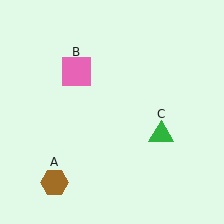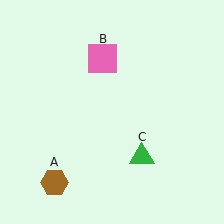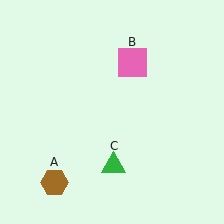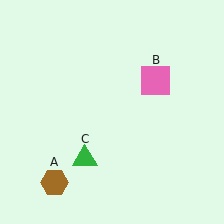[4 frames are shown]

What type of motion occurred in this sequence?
The pink square (object B), green triangle (object C) rotated clockwise around the center of the scene.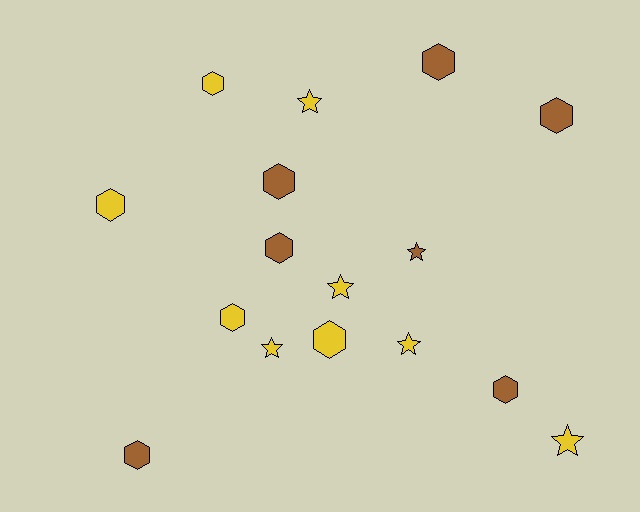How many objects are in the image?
There are 16 objects.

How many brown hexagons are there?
There are 6 brown hexagons.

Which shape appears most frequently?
Hexagon, with 10 objects.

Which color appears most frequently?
Yellow, with 9 objects.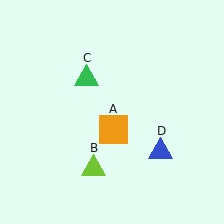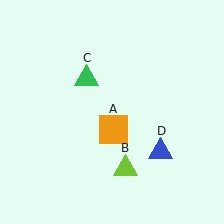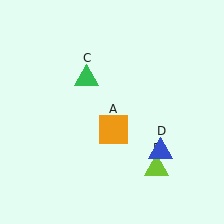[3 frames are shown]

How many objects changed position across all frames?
1 object changed position: lime triangle (object B).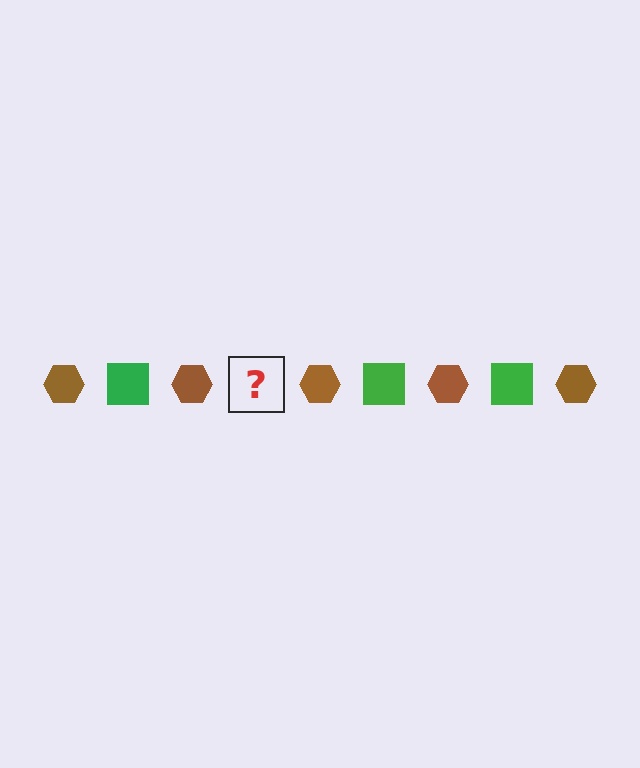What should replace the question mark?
The question mark should be replaced with a green square.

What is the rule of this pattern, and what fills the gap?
The rule is that the pattern alternates between brown hexagon and green square. The gap should be filled with a green square.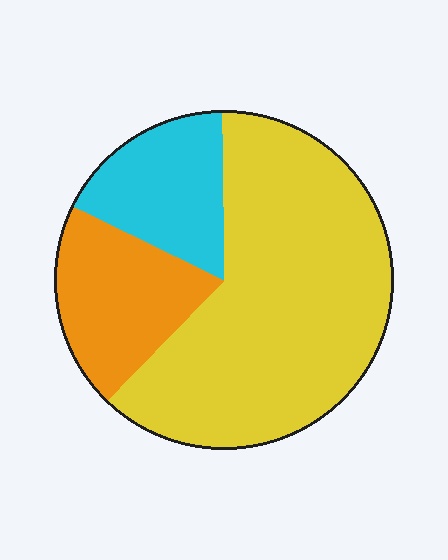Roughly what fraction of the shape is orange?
Orange covers roughly 20% of the shape.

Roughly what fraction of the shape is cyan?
Cyan takes up less than a quarter of the shape.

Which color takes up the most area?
Yellow, at roughly 60%.